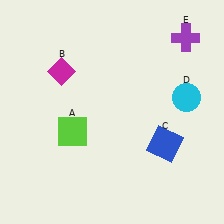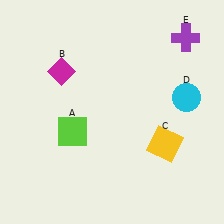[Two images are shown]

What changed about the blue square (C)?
In Image 1, C is blue. In Image 2, it changed to yellow.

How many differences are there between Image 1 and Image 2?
There is 1 difference between the two images.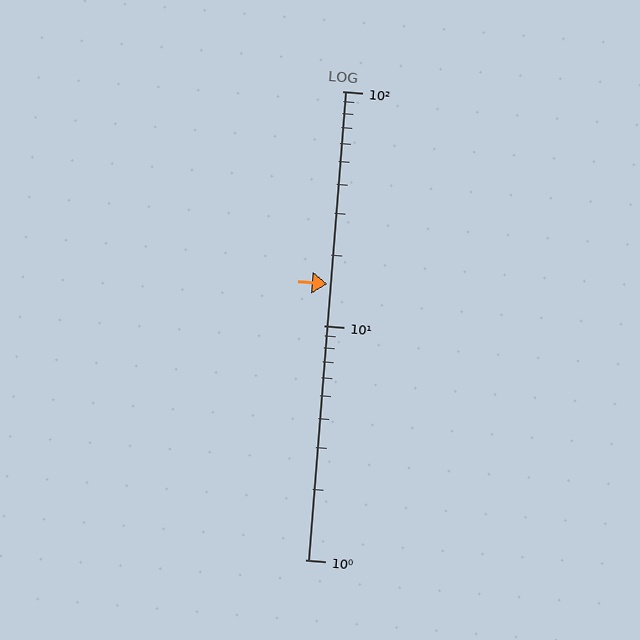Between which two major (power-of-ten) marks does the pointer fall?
The pointer is between 10 and 100.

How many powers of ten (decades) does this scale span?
The scale spans 2 decades, from 1 to 100.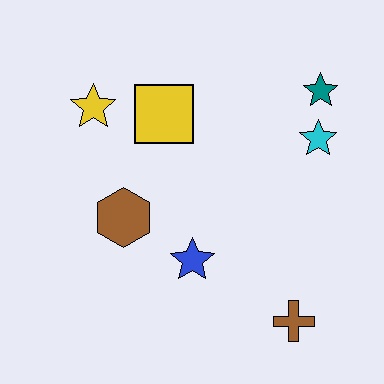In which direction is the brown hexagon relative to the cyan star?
The brown hexagon is to the left of the cyan star.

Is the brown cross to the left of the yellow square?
No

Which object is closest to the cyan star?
The teal star is closest to the cyan star.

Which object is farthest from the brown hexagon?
The teal star is farthest from the brown hexagon.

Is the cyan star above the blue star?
Yes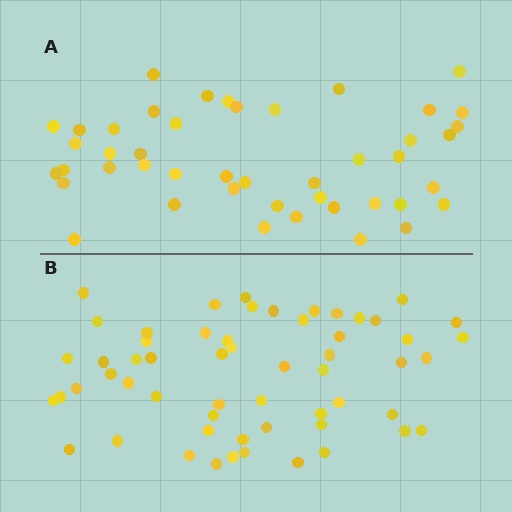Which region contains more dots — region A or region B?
Region B (the bottom region) has more dots.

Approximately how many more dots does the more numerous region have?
Region B has roughly 12 or so more dots than region A.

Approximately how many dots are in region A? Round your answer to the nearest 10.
About 40 dots. (The exact count is 45, which rounds to 40.)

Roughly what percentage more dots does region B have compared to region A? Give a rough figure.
About 25% more.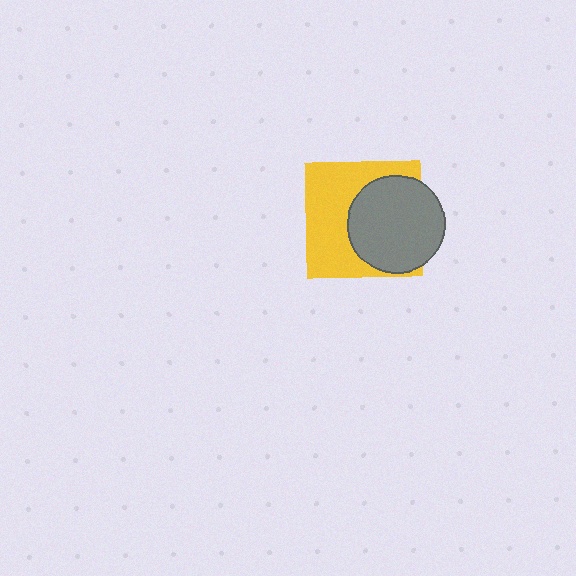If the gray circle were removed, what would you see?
You would see the complete yellow square.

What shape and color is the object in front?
The object in front is a gray circle.